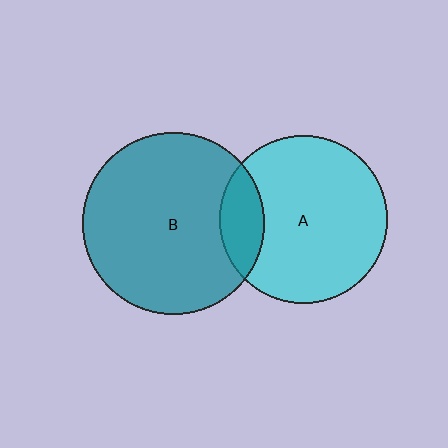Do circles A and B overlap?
Yes.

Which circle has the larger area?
Circle B (teal).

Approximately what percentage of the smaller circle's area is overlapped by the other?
Approximately 15%.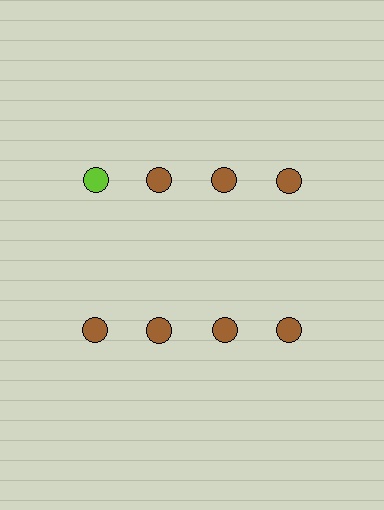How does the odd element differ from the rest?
It has a different color: lime instead of brown.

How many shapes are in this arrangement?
There are 8 shapes arranged in a grid pattern.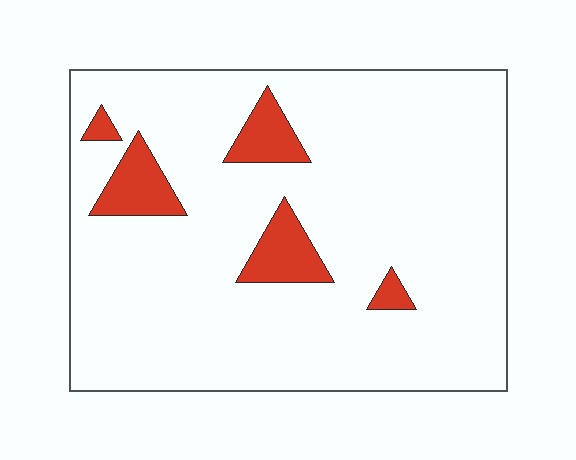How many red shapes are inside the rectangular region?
5.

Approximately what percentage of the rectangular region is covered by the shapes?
Approximately 10%.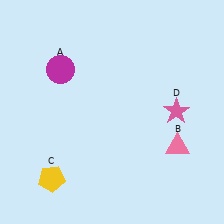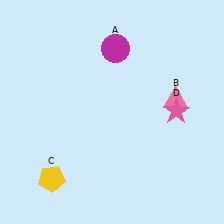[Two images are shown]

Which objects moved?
The objects that moved are: the magenta circle (A), the pink triangle (B).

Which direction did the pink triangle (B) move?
The pink triangle (B) moved up.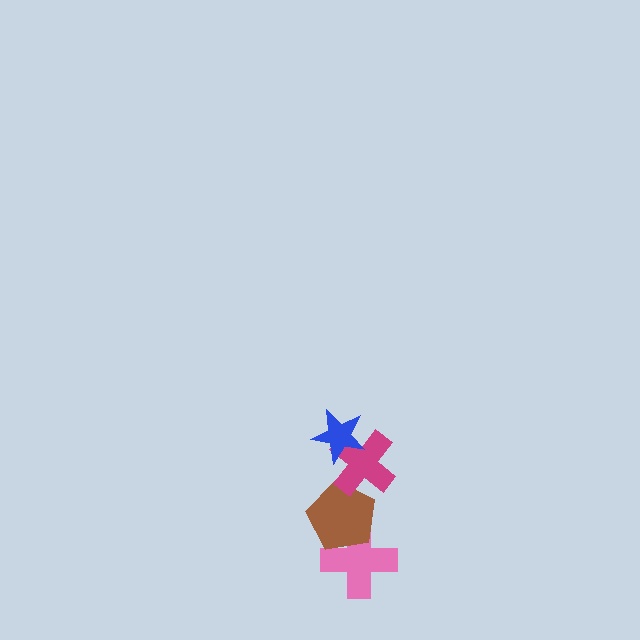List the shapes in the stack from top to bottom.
From top to bottom: the blue star, the magenta cross, the brown pentagon, the pink cross.